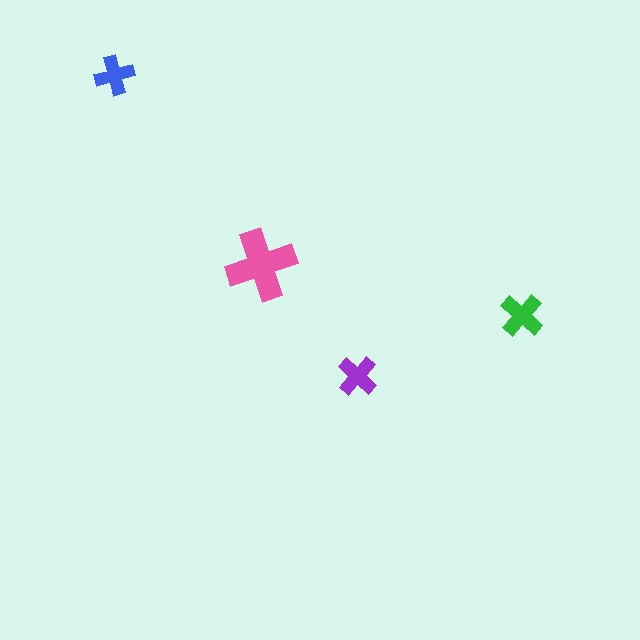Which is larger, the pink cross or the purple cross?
The pink one.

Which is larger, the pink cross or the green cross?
The pink one.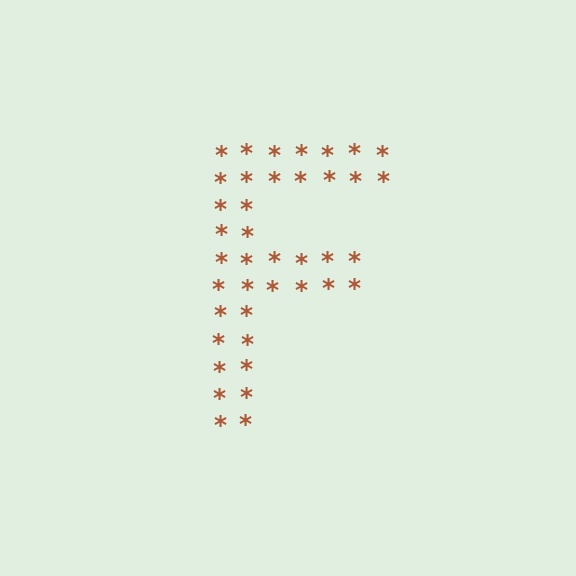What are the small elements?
The small elements are asterisks.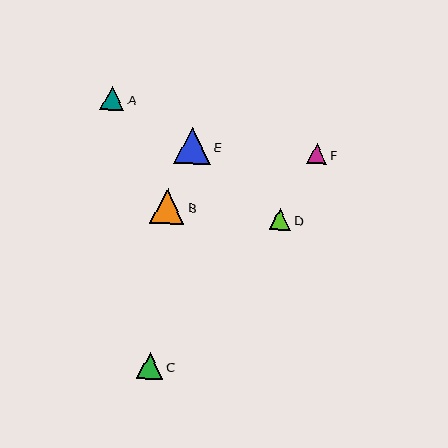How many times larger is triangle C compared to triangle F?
Triangle C is approximately 1.3 times the size of triangle F.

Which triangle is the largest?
Triangle E is the largest with a size of approximately 37 pixels.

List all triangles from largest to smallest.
From largest to smallest: E, B, C, A, D, F.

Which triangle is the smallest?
Triangle F is the smallest with a size of approximately 20 pixels.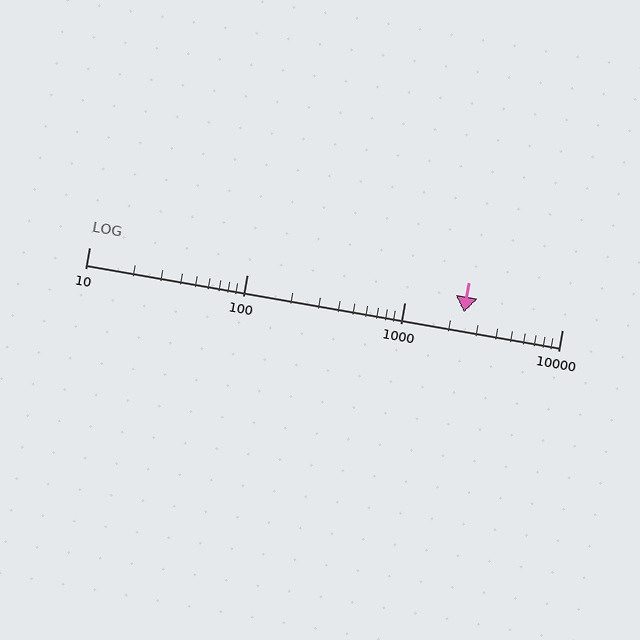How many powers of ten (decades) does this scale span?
The scale spans 3 decades, from 10 to 10000.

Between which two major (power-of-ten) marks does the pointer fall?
The pointer is between 1000 and 10000.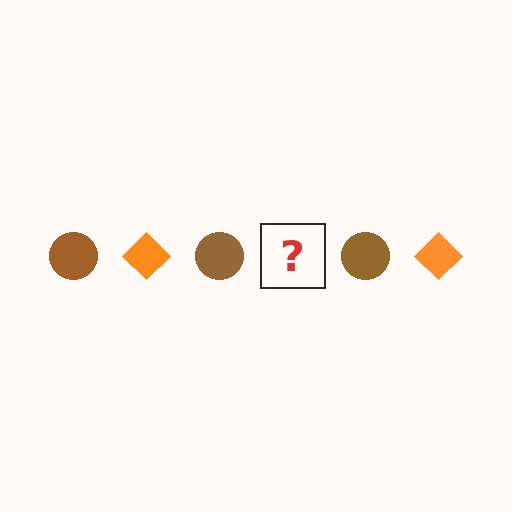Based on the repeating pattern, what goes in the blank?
The blank should be an orange diamond.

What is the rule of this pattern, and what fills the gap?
The rule is that the pattern alternates between brown circle and orange diamond. The gap should be filled with an orange diamond.